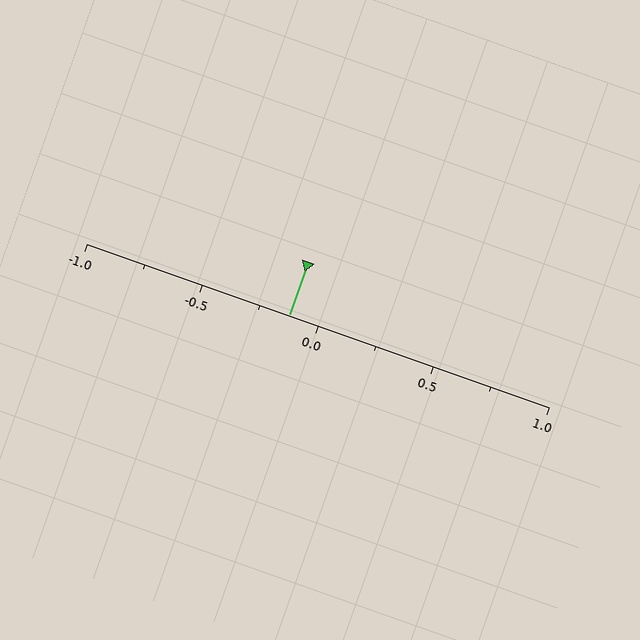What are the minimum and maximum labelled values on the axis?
The axis runs from -1.0 to 1.0.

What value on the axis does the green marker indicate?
The marker indicates approximately -0.12.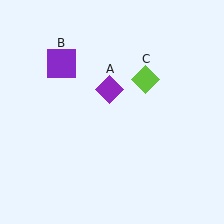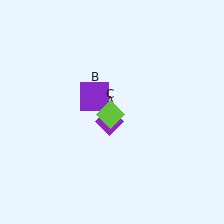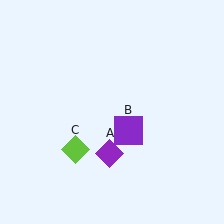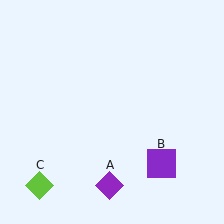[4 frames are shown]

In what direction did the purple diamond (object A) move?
The purple diamond (object A) moved down.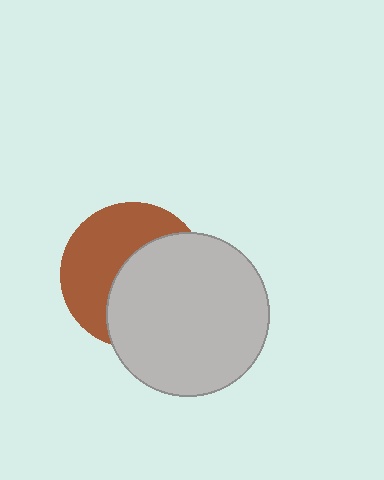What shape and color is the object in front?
The object in front is a light gray circle.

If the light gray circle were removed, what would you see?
You would see the complete brown circle.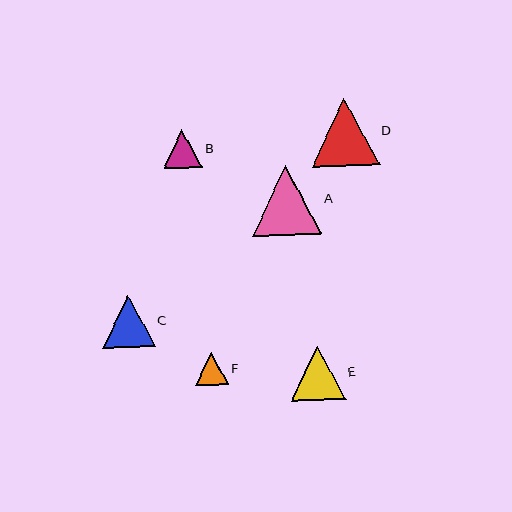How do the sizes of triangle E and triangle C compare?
Triangle E and triangle C are approximately the same size.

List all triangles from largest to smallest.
From largest to smallest: A, D, E, C, B, F.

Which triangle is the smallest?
Triangle F is the smallest with a size of approximately 33 pixels.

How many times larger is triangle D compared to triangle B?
Triangle D is approximately 1.8 times the size of triangle B.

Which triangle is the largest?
Triangle A is the largest with a size of approximately 69 pixels.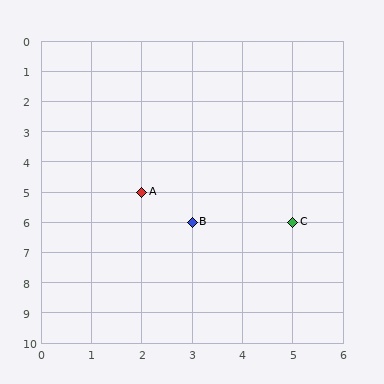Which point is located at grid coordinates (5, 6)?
Point C is at (5, 6).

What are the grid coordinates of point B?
Point B is at grid coordinates (3, 6).